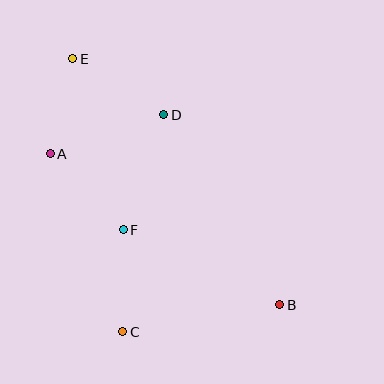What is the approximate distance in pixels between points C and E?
The distance between C and E is approximately 278 pixels.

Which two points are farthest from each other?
Points B and E are farthest from each other.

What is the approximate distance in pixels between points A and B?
The distance between A and B is approximately 275 pixels.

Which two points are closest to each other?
Points A and E are closest to each other.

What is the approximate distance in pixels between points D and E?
The distance between D and E is approximately 107 pixels.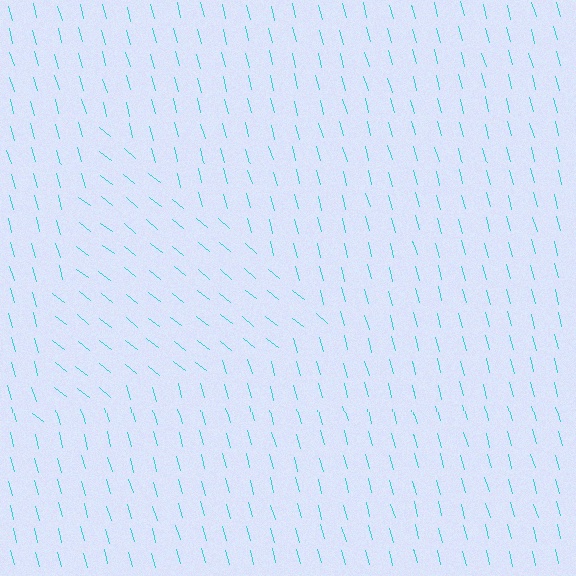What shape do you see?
I see a triangle.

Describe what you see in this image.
The image is filled with small cyan line segments. A triangle region in the image has lines oriented differently from the surrounding lines, creating a visible texture boundary.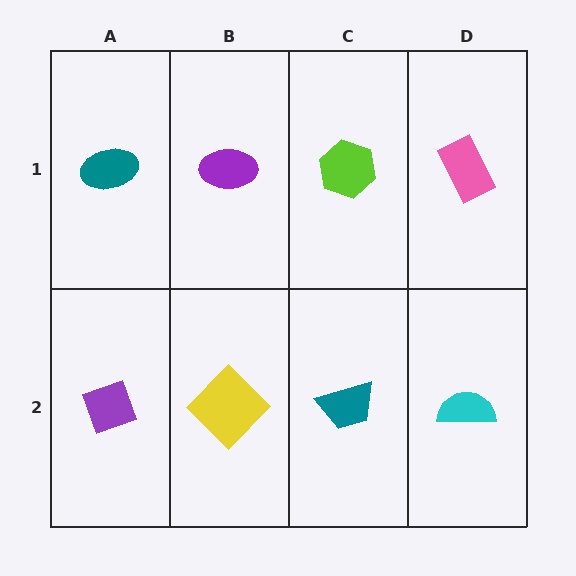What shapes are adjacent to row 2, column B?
A purple ellipse (row 1, column B), a purple diamond (row 2, column A), a teal trapezoid (row 2, column C).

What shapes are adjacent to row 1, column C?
A teal trapezoid (row 2, column C), a purple ellipse (row 1, column B), a pink rectangle (row 1, column D).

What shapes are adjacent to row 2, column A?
A teal ellipse (row 1, column A), a yellow diamond (row 2, column B).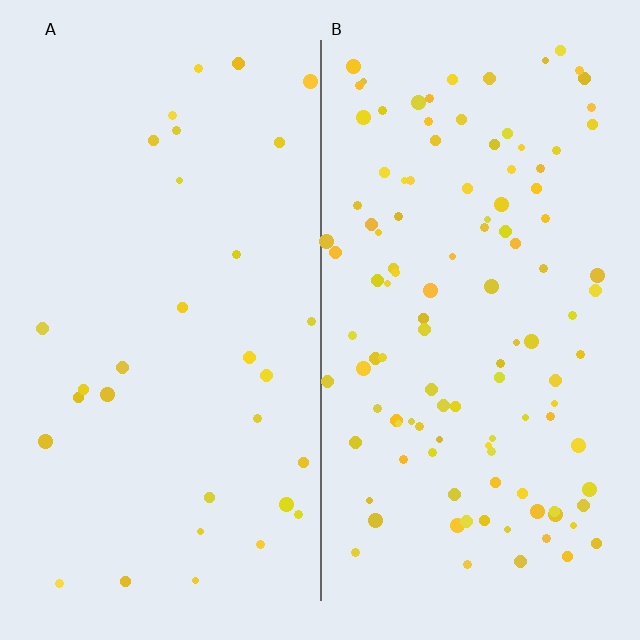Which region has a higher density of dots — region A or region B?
B (the right).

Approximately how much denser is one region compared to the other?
Approximately 3.6× — region B over region A.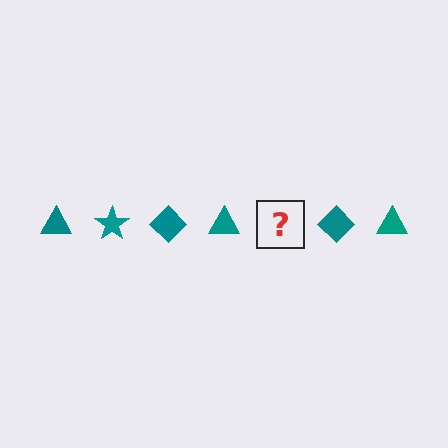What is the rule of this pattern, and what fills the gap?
The rule is that the pattern cycles through triangle, star, diamond shapes in teal. The gap should be filled with a teal star.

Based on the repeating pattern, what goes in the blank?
The blank should be a teal star.